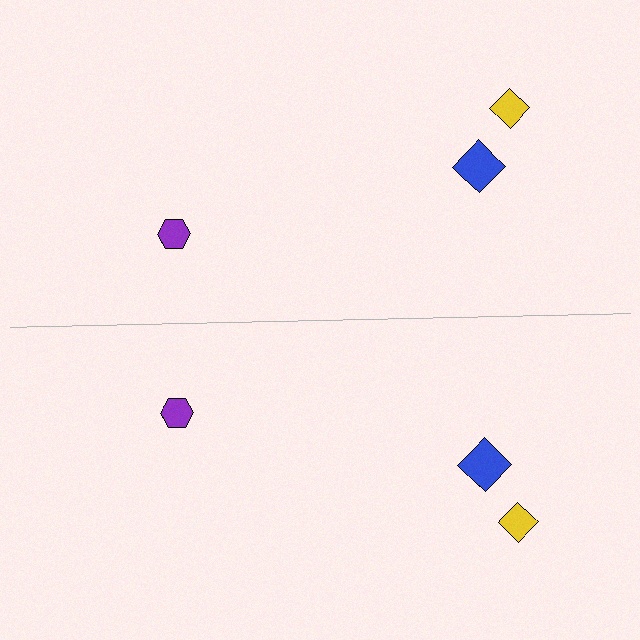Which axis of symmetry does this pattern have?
The pattern has a horizontal axis of symmetry running through the center of the image.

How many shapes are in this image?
There are 6 shapes in this image.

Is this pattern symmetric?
Yes, this pattern has bilateral (reflection) symmetry.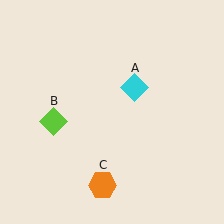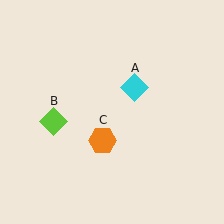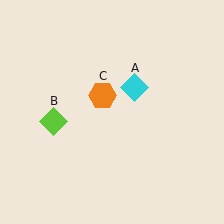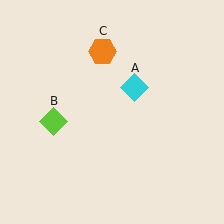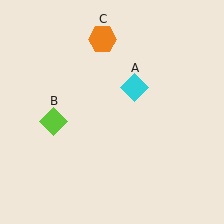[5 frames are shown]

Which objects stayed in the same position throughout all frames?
Cyan diamond (object A) and lime diamond (object B) remained stationary.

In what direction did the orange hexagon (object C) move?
The orange hexagon (object C) moved up.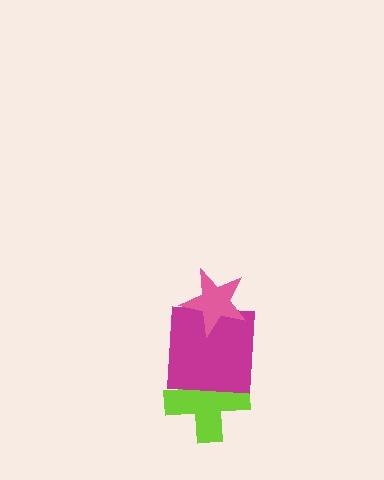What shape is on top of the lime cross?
The magenta square is on top of the lime cross.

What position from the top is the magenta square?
The magenta square is 2nd from the top.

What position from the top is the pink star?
The pink star is 1st from the top.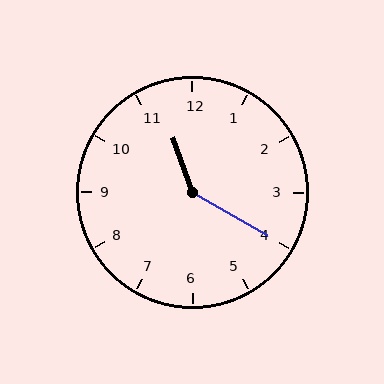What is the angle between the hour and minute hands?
Approximately 140 degrees.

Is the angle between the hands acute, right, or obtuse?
It is obtuse.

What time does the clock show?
11:20.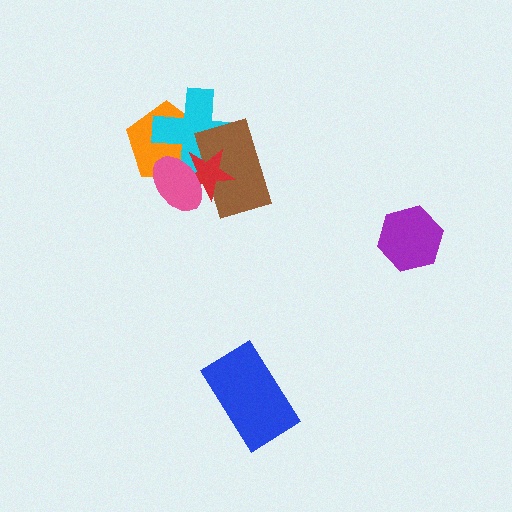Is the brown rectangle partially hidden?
Yes, it is partially covered by another shape.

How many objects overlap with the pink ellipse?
4 objects overlap with the pink ellipse.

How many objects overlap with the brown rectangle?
4 objects overlap with the brown rectangle.